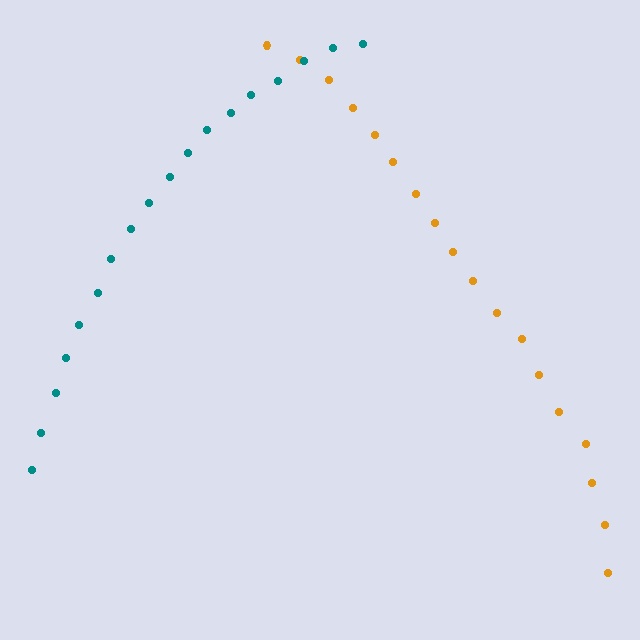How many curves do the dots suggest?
There are 2 distinct paths.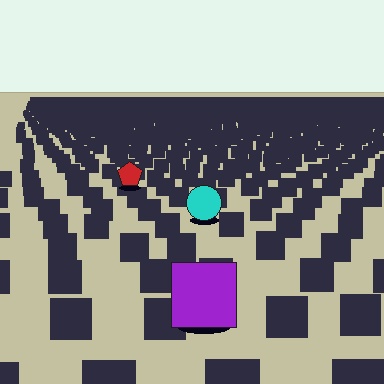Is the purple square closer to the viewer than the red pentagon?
Yes. The purple square is closer — you can tell from the texture gradient: the ground texture is coarser near it.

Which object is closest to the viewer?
The purple square is closest. The texture marks near it are larger and more spread out.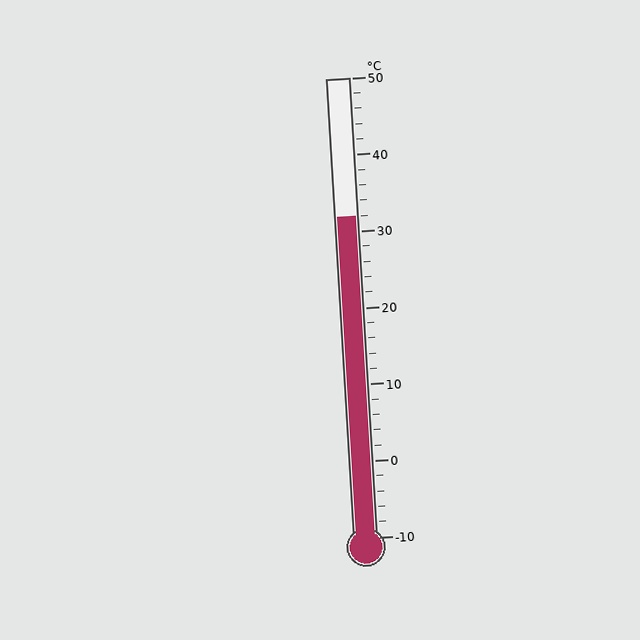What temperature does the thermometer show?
The thermometer shows approximately 32°C.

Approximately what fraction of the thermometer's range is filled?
The thermometer is filled to approximately 70% of its range.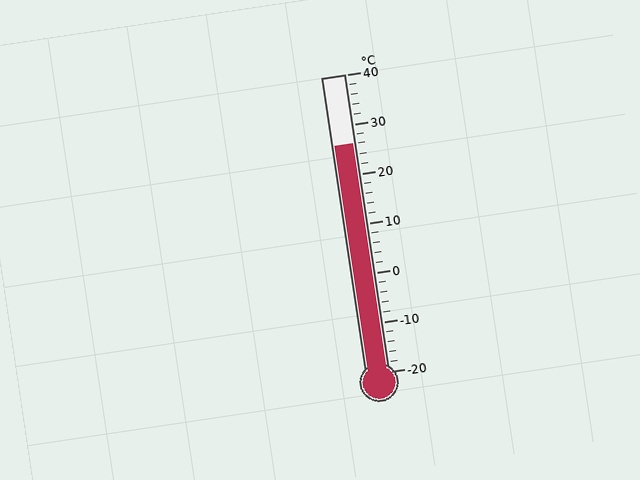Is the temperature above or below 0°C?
The temperature is above 0°C.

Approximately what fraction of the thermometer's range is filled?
The thermometer is filled to approximately 75% of its range.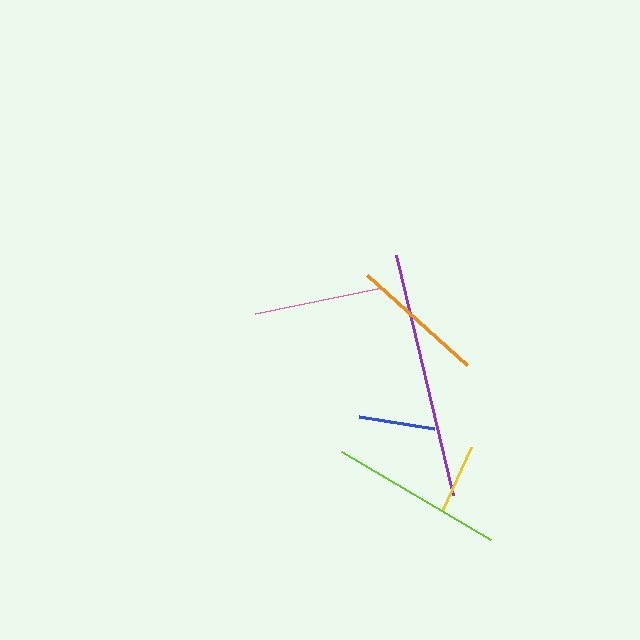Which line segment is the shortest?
The yellow line is the shortest at approximately 70 pixels.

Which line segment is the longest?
The purple line is the longest at approximately 246 pixels.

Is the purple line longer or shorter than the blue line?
The purple line is longer than the blue line.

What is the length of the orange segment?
The orange segment is approximately 134 pixels long.